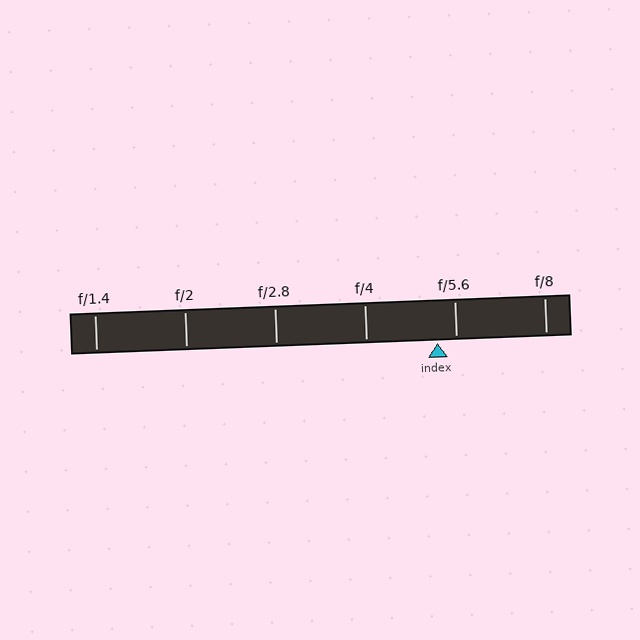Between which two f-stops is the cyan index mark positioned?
The index mark is between f/4 and f/5.6.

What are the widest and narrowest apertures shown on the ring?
The widest aperture shown is f/1.4 and the narrowest is f/8.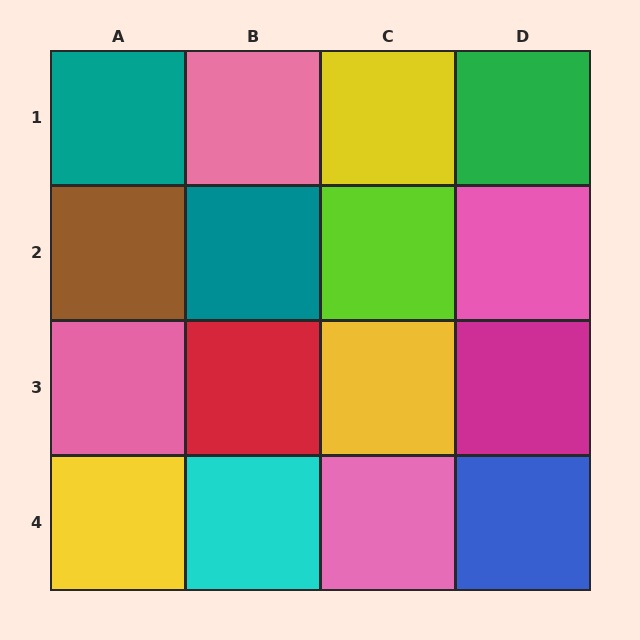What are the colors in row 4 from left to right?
Yellow, cyan, pink, blue.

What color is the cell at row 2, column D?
Pink.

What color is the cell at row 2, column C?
Lime.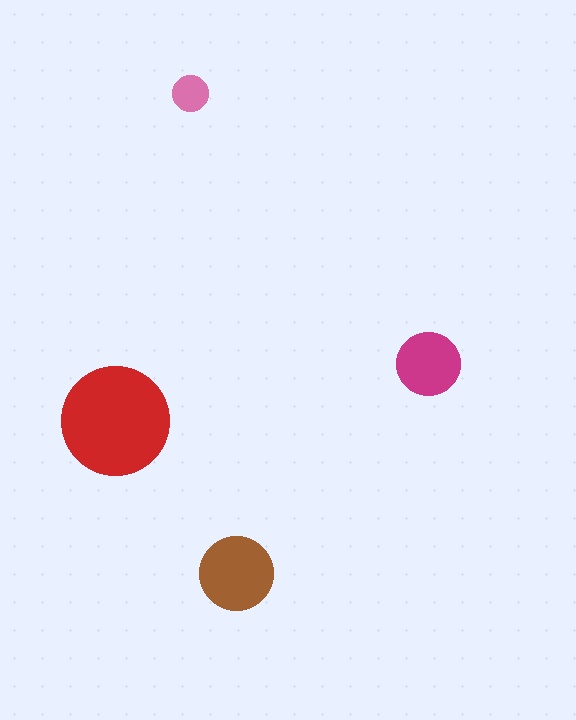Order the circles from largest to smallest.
the red one, the brown one, the magenta one, the pink one.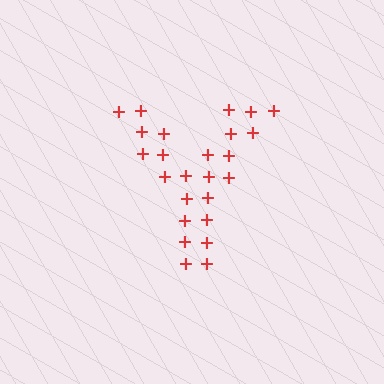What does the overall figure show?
The overall figure shows the letter Y.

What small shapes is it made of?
It is made of small plus signs.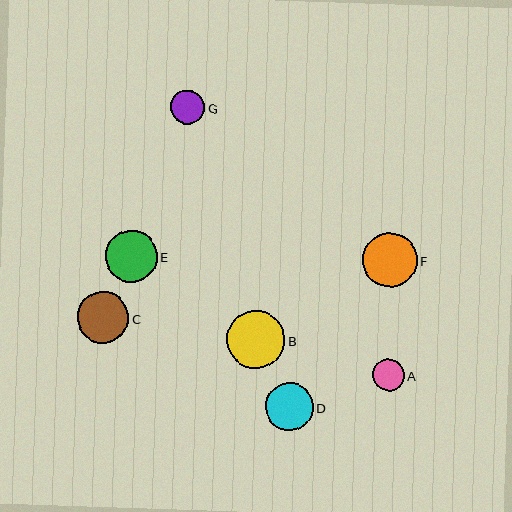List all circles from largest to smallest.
From largest to smallest: B, F, E, C, D, G, A.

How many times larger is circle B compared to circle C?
Circle B is approximately 1.1 times the size of circle C.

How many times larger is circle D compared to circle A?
Circle D is approximately 1.5 times the size of circle A.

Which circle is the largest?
Circle B is the largest with a size of approximately 58 pixels.